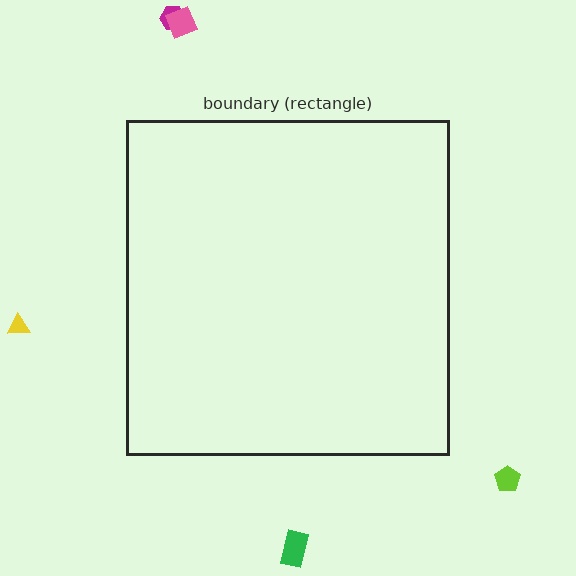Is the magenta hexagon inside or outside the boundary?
Outside.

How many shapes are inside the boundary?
0 inside, 5 outside.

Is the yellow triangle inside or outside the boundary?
Outside.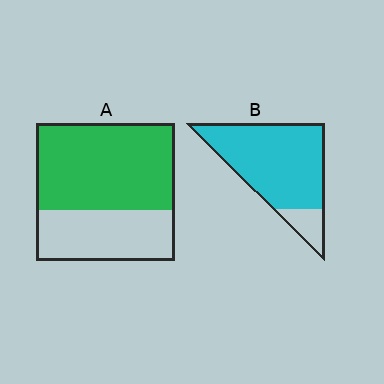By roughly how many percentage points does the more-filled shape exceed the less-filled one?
By roughly 25 percentage points (B over A).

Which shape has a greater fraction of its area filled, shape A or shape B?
Shape B.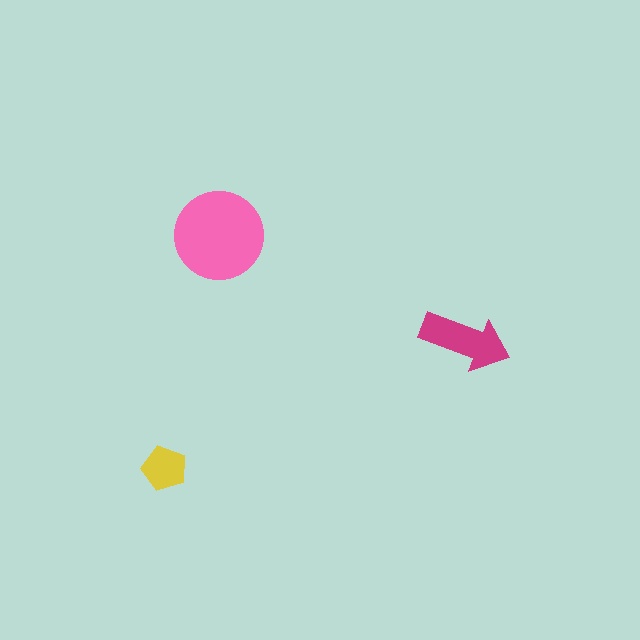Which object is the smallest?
The yellow pentagon.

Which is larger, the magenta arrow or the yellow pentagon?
The magenta arrow.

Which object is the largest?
The pink circle.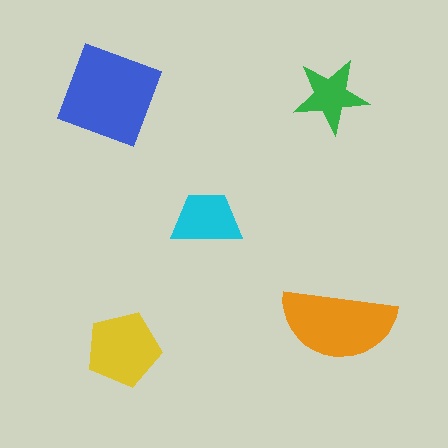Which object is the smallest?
The green star.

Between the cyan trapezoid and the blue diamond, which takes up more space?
The blue diamond.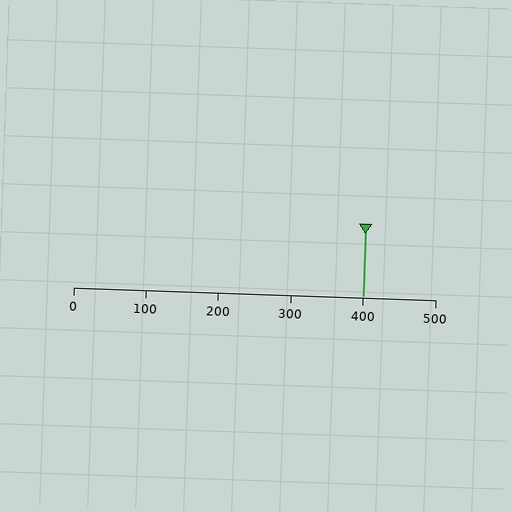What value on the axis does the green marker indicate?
The marker indicates approximately 400.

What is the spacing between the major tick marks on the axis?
The major ticks are spaced 100 apart.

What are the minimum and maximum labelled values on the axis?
The axis runs from 0 to 500.